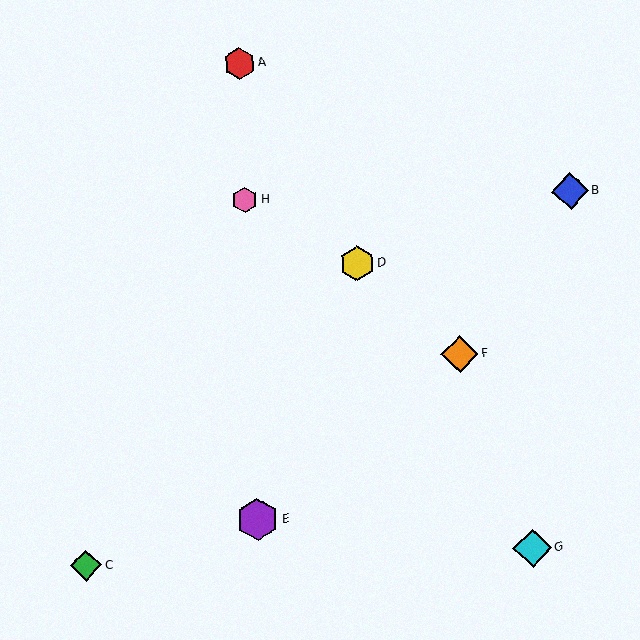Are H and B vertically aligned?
No, H is at x≈245 and B is at x≈570.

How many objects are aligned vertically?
3 objects (A, E, H) are aligned vertically.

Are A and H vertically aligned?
Yes, both are at x≈239.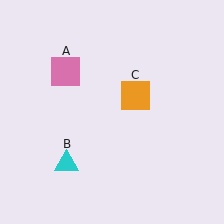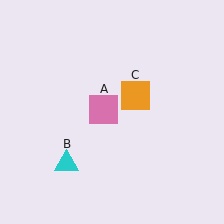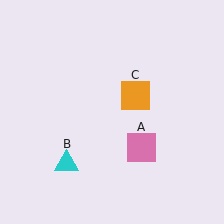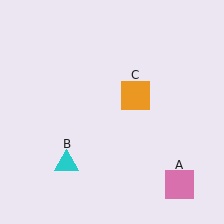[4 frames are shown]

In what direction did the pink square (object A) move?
The pink square (object A) moved down and to the right.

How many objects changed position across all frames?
1 object changed position: pink square (object A).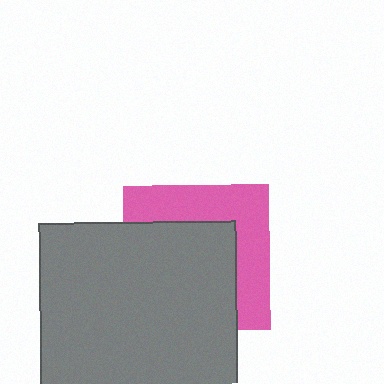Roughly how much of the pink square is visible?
A small part of it is visible (roughly 42%).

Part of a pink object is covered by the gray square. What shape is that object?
It is a square.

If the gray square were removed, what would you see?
You would see the complete pink square.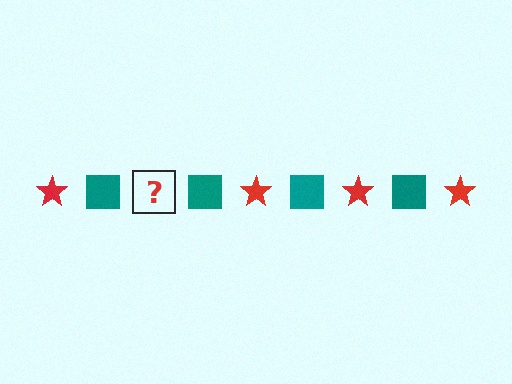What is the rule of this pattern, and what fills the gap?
The rule is that the pattern alternates between red star and teal square. The gap should be filled with a red star.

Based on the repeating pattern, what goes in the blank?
The blank should be a red star.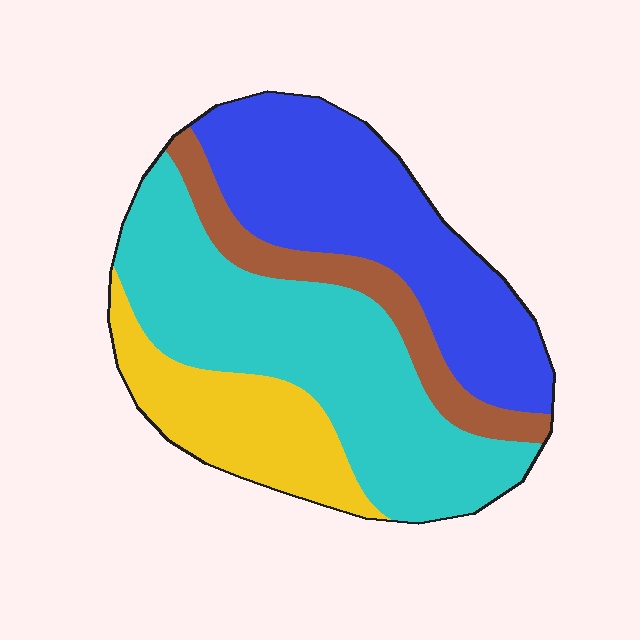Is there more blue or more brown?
Blue.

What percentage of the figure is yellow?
Yellow takes up about one sixth (1/6) of the figure.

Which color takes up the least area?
Brown, at roughly 10%.